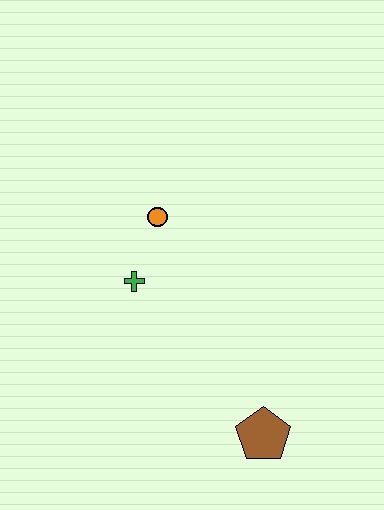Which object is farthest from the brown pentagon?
The orange circle is farthest from the brown pentagon.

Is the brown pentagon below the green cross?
Yes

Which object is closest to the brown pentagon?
The green cross is closest to the brown pentagon.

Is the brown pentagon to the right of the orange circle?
Yes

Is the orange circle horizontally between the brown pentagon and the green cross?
Yes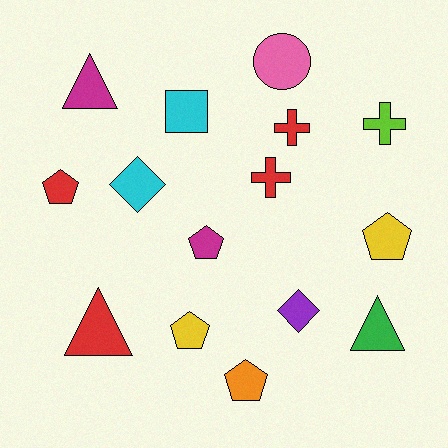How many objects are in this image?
There are 15 objects.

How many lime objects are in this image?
There is 1 lime object.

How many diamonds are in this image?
There are 2 diamonds.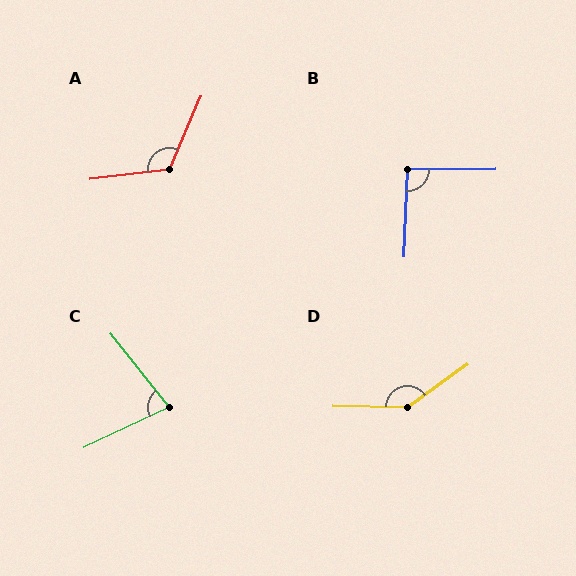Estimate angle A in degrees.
Approximately 120 degrees.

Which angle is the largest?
D, at approximately 144 degrees.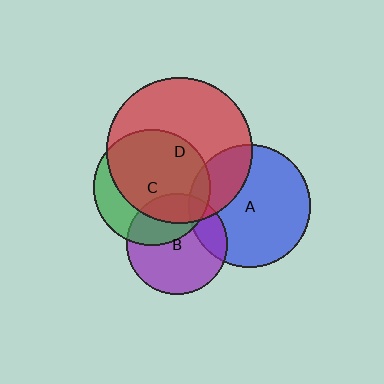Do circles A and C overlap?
Yes.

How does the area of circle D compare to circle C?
Approximately 1.6 times.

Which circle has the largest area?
Circle D (red).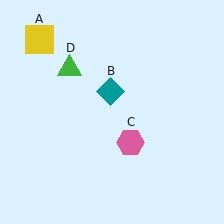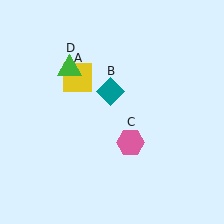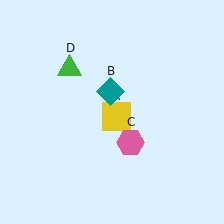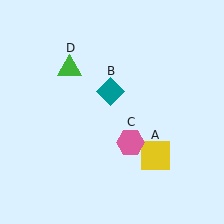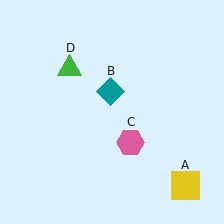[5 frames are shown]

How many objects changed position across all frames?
1 object changed position: yellow square (object A).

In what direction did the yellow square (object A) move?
The yellow square (object A) moved down and to the right.